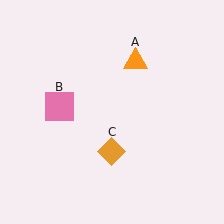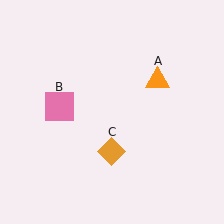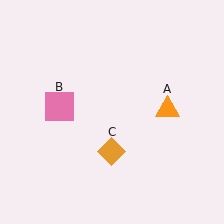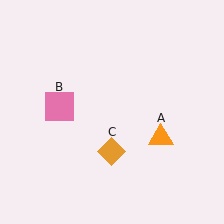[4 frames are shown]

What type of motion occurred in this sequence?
The orange triangle (object A) rotated clockwise around the center of the scene.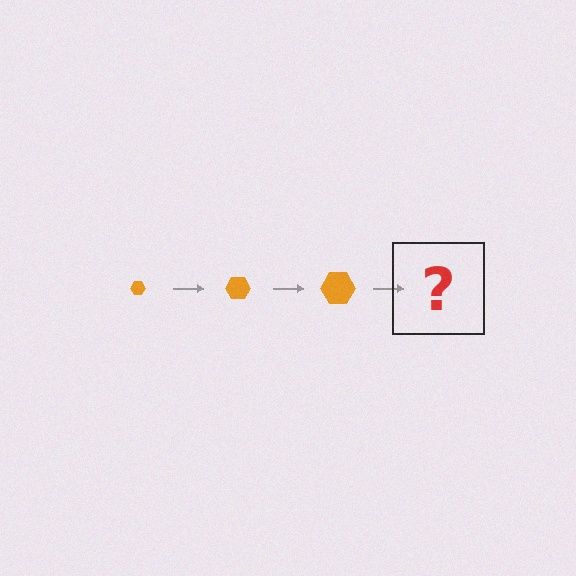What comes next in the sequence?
The next element should be an orange hexagon, larger than the previous one.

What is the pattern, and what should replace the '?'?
The pattern is that the hexagon gets progressively larger each step. The '?' should be an orange hexagon, larger than the previous one.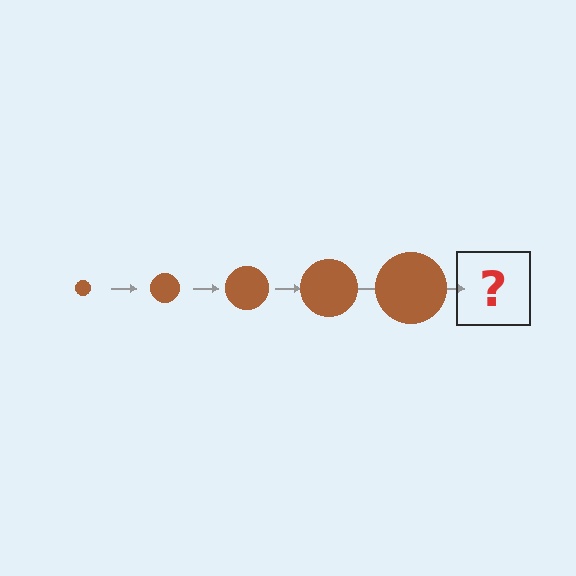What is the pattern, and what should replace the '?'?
The pattern is that the circle gets progressively larger each step. The '?' should be a brown circle, larger than the previous one.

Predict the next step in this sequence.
The next step is a brown circle, larger than the previous one.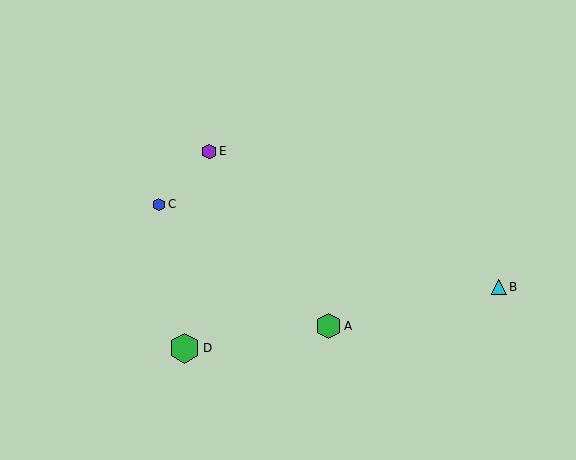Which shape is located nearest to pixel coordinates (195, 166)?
The purple hexagon (labeled E) at (209, 151) is nearest to that location.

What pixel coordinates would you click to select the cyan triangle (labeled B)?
Click at (499, 287) to select the cyan triangle B.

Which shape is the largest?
The green hexagon (labeled D) is the largest.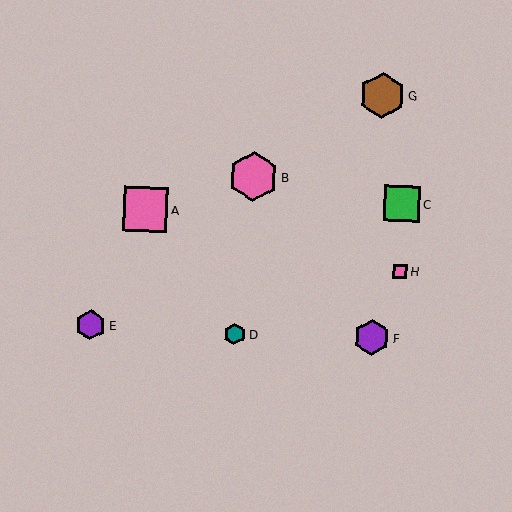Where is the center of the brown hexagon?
The center of the brown hexagon is at (382, 96).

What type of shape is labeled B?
Shape B is a pink hexagon.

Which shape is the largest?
The pink hexagon (labeled B) is the largest.